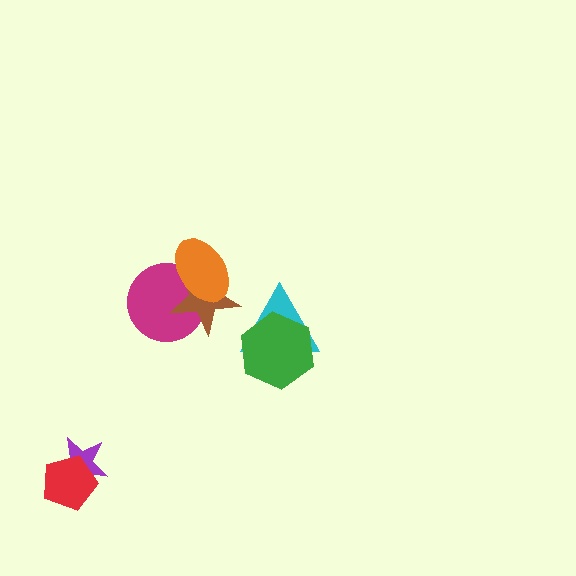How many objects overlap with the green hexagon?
1 object overlaps with the green hexagon.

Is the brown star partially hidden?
Yes, it is partially covered by another shape.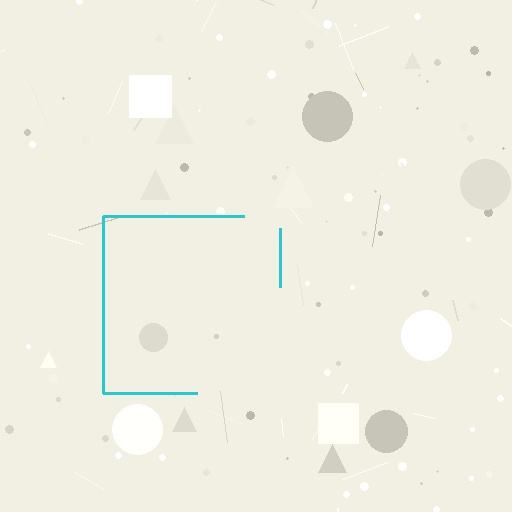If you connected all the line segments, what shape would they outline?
They would outline a square.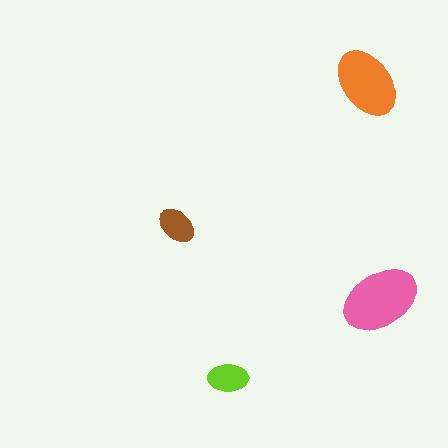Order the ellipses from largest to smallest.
the pink one, the orange one, the lime one, the brown one.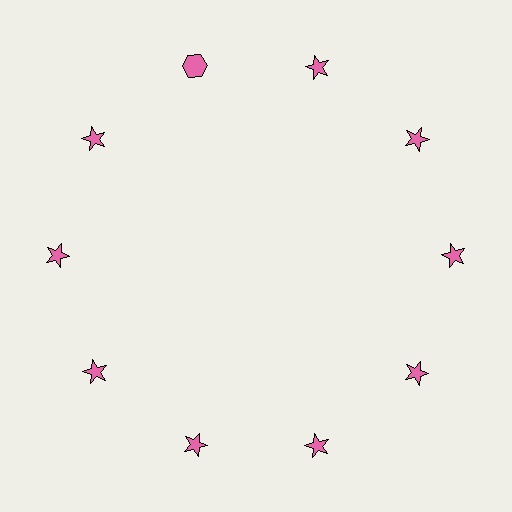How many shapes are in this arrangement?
There are 10 shapes arranged in a ring pattern.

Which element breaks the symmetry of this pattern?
The pink hexagon at roughly the 11 o'clock position breaks the symmetry. All other shapes are pink stars.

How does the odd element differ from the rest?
It has a different shape: hexagon instead of star.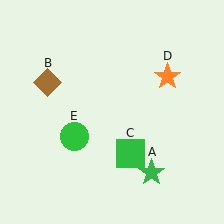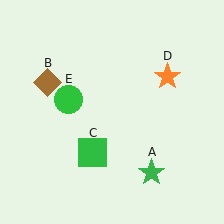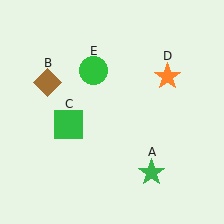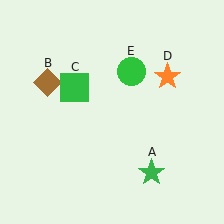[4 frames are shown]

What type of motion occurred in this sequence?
The green square (object C), green circle (object E) rotated clockwise around the center of the scene.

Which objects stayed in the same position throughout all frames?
Green star (object A) and brown diamond (object B) and orange star (object D) remained stationary.